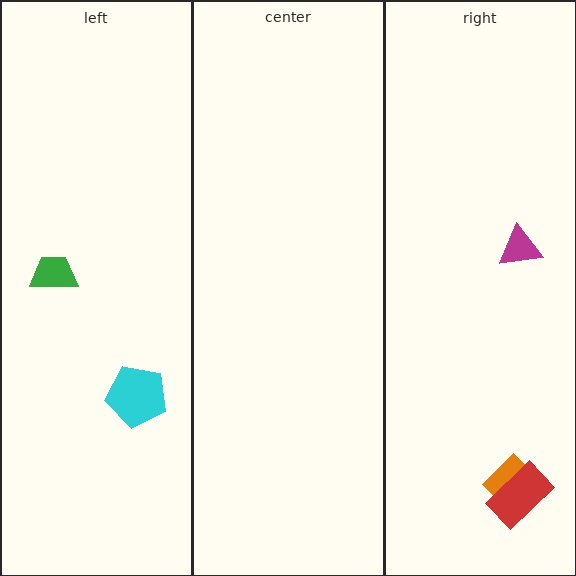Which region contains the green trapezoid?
The left region.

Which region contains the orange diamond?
The right region.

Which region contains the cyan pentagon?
The left region.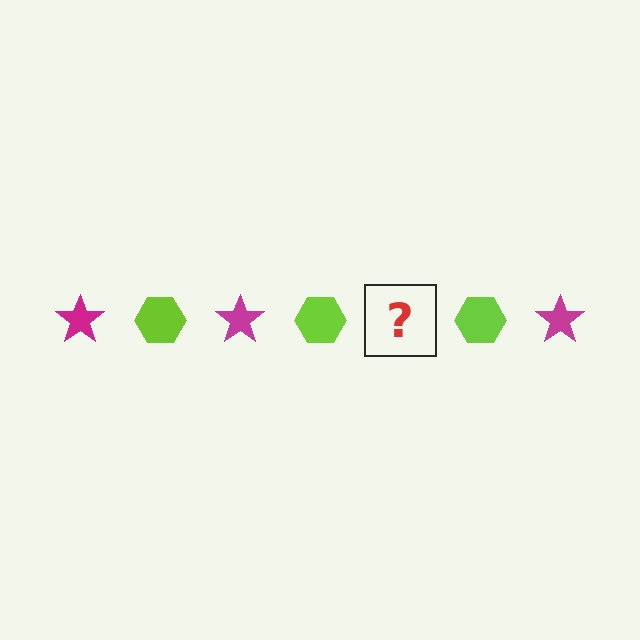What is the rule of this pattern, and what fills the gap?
The rule is that the pattern alternates between magenta star and lime hexagon. The gap should be filled with a magenta star.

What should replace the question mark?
The question mark should be replaced with a magenta star.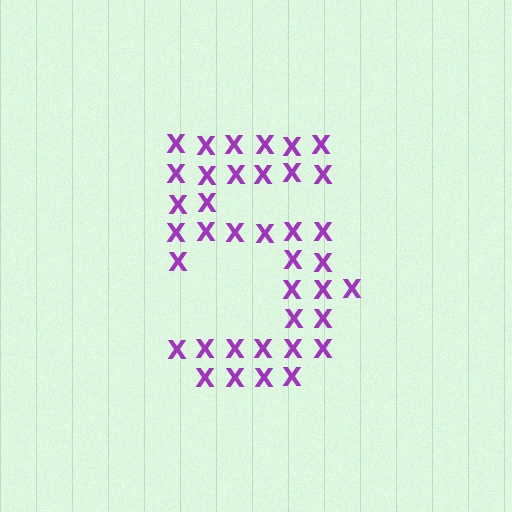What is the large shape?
The large shape is the digit 5.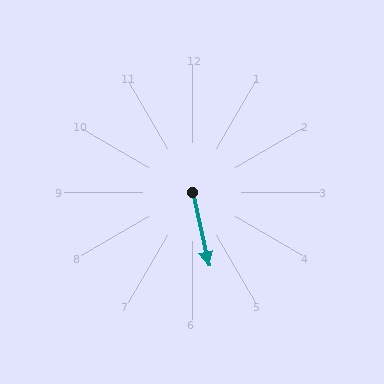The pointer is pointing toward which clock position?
Roughly 6 o'clock.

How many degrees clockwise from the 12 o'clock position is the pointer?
Approximately 167 degrees.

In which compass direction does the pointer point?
South.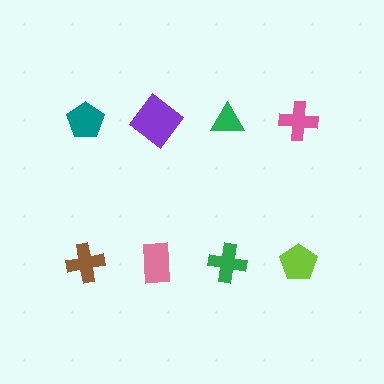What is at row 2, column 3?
A green cross.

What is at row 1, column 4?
A pink cross.